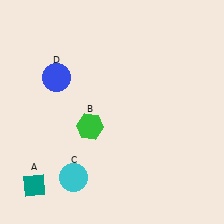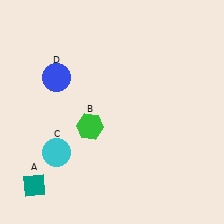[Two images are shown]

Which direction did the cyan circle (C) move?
The cyan circle (C) moved up.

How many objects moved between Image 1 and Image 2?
1 object moved between the two images.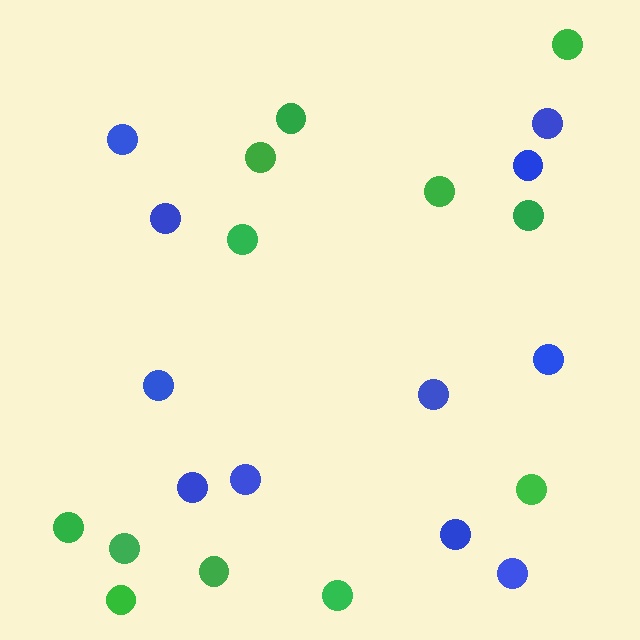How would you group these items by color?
There are 2 groups: one group of blue circles (11) and one group of green circles (12).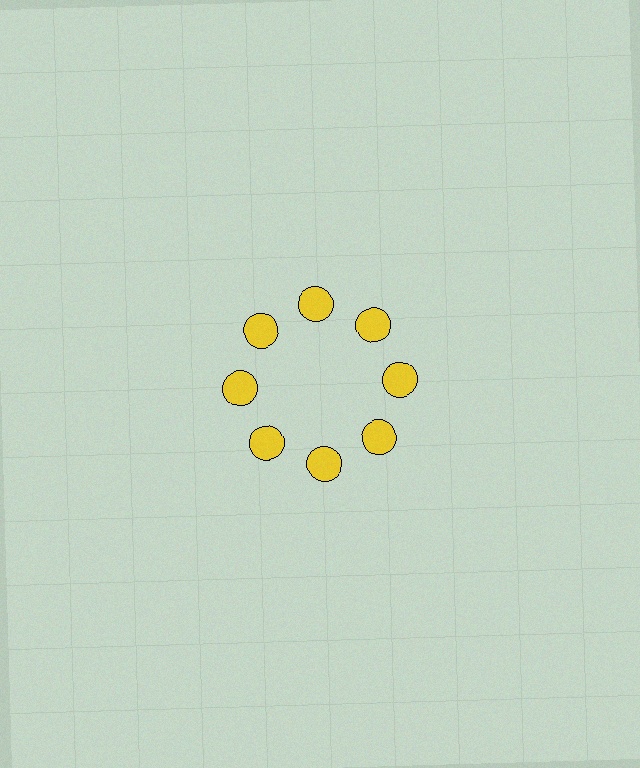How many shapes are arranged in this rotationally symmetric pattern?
There are 8 shapes, arranged in 8 groups of 1.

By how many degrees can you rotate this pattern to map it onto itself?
The pattern maps onto itself every 45 degrees of rotation.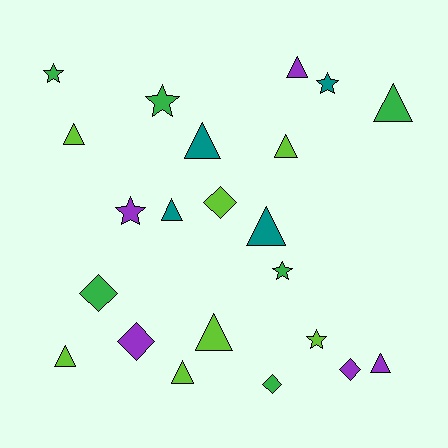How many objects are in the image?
There are 22 objects.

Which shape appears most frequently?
Triangle, with 11 objects.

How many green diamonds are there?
There are 2 green diamonds.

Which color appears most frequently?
Lime, with 7 objects.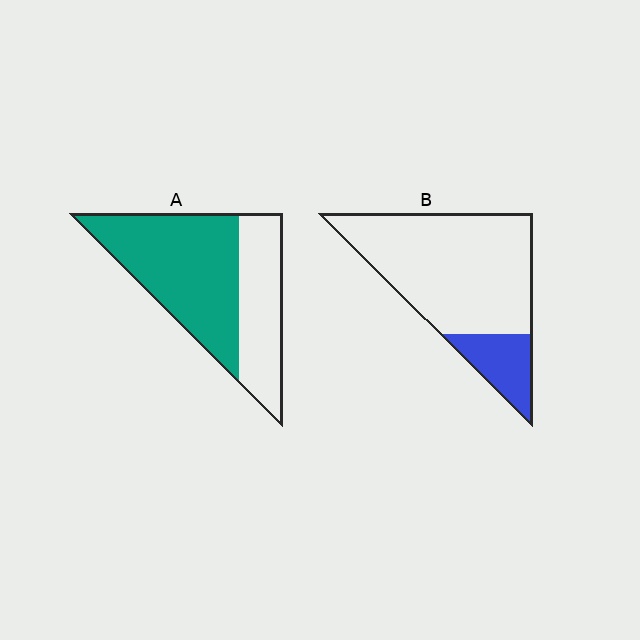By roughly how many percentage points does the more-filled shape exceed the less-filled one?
By roughly 45 percentage points (A over B).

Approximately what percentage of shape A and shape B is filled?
A is approximately 65% and B is approximately 20%.